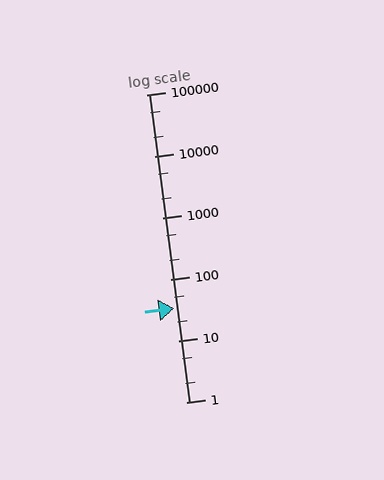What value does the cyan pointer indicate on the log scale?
The pointer indicates approximately 34.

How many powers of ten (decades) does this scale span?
The scale spans 5 decades, from 1 to 100000.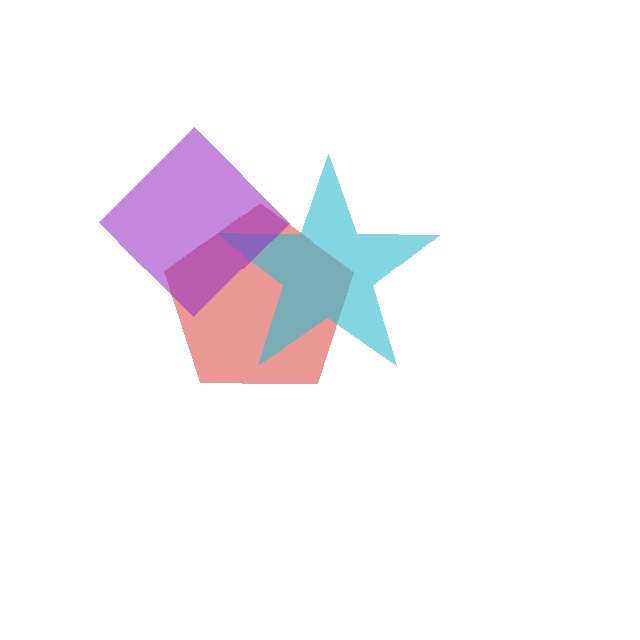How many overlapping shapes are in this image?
There are 3 overlapping shapes in the image.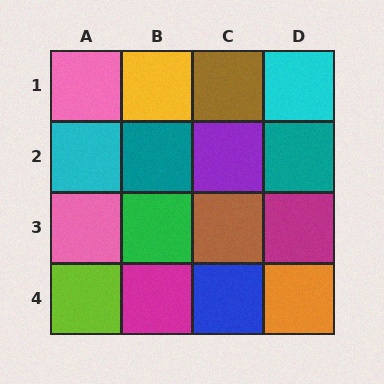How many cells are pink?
2 cells are pink.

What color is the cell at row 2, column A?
Cyan.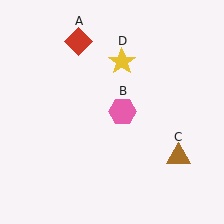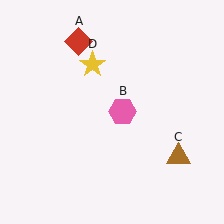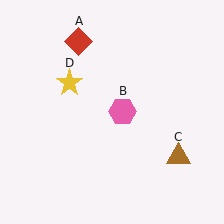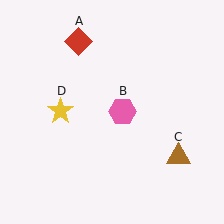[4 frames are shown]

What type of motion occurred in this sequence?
The yellow star (object D) rotated counterclockwise around the center of the scene.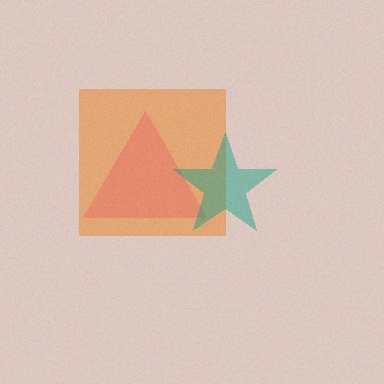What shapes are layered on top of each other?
The layered shapes are: a pink triangle, an orange square, a teal star.